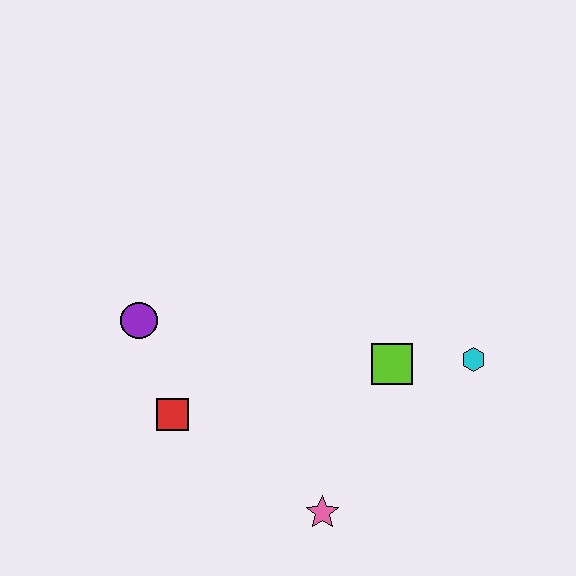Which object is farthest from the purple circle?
The cyan hexagon is farthest from the purple circle.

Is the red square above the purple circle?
No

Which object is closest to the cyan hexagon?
The lime square is closest to the cyan hexagon.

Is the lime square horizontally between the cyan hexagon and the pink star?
Yes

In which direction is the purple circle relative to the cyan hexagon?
The purple circle is to the left of the cyan hexagon.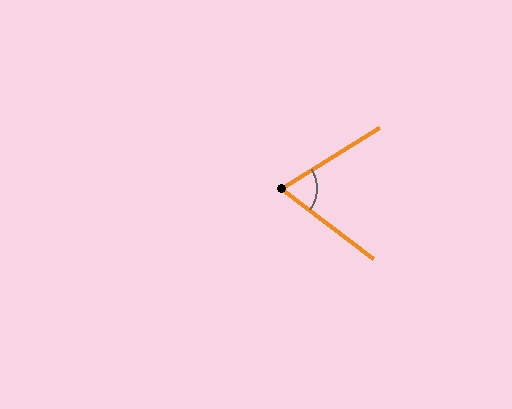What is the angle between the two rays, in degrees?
Approximately 69 degrees.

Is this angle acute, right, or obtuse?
It is acute.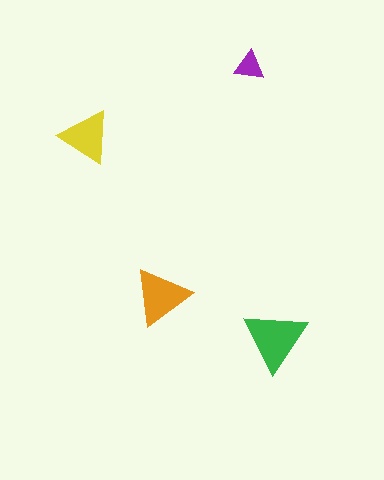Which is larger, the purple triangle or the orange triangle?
The orange one.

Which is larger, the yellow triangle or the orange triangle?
The orange one.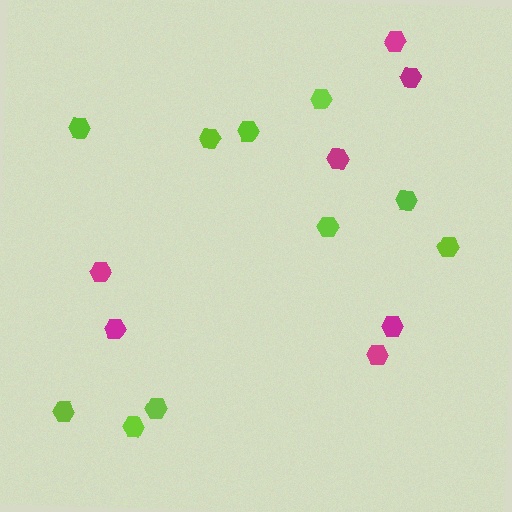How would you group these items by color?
There are 2 groups: one group of lime hexagons (10) and one group of magenta hexagons (7).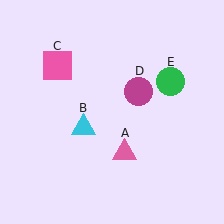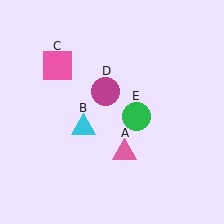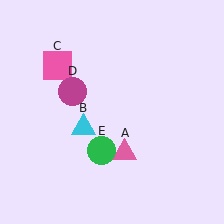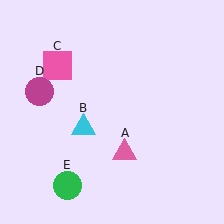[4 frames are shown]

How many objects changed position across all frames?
2 objects changed position: magenta circle (object D), green circle (object E).